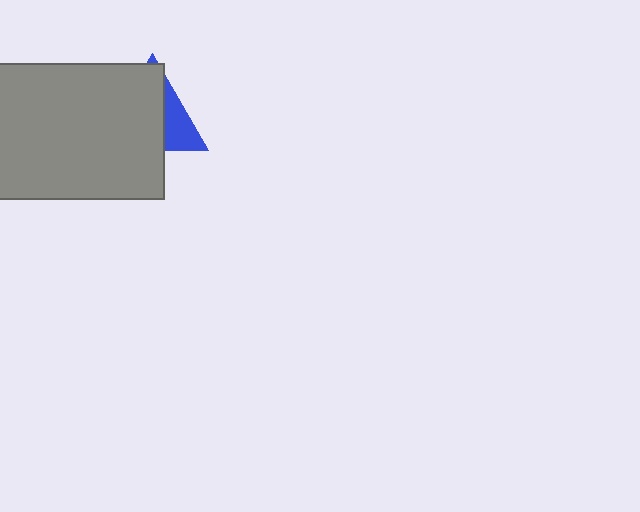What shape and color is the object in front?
The object in front is a gray rectangle.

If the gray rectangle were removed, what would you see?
You would see the complete blue triangle.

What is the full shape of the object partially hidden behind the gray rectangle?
The partially hidden object is a blue triangle.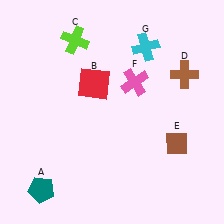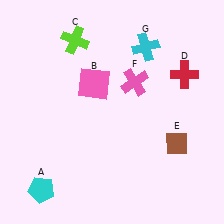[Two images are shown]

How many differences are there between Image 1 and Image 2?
There are 3 differences between the two images.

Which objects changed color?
A changed from teal to cyan. B changed from red to pink. D changed from brown to red.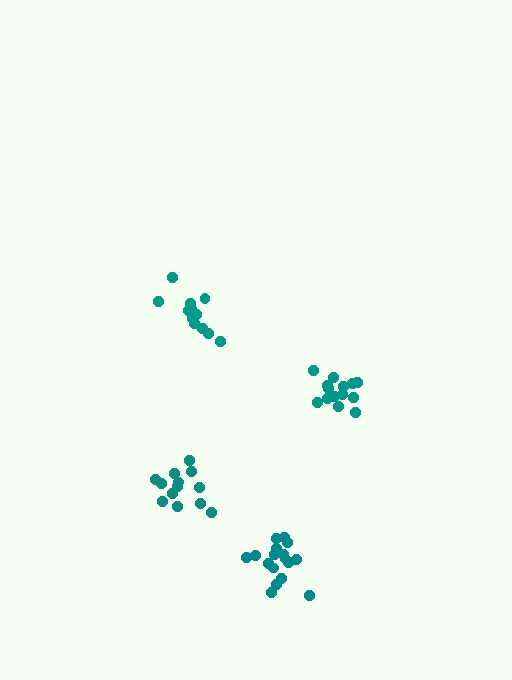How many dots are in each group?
Group 1: 13 dots, Group 2: 12 dots, Group 3: 17 dots, Group 4: 14 dots (56 total).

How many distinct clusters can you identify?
There are 4 distinct clusters.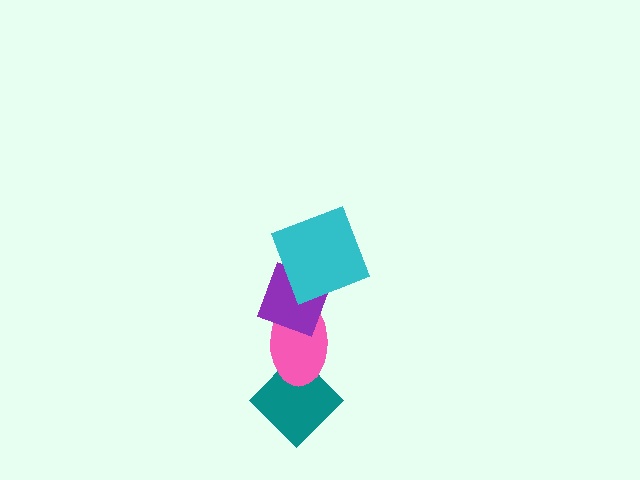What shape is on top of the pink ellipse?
The purple diamond is on top of the pink ellipse.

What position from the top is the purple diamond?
The purple diamond is 2nd from the top.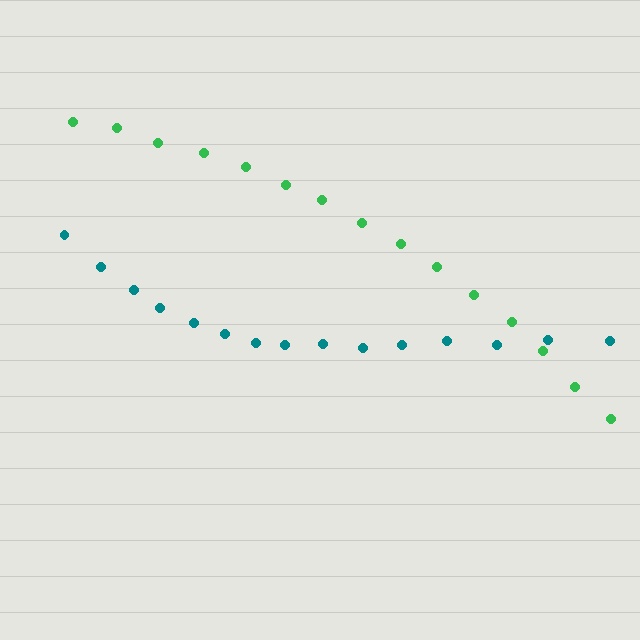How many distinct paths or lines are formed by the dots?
There are 2 distinct paths.